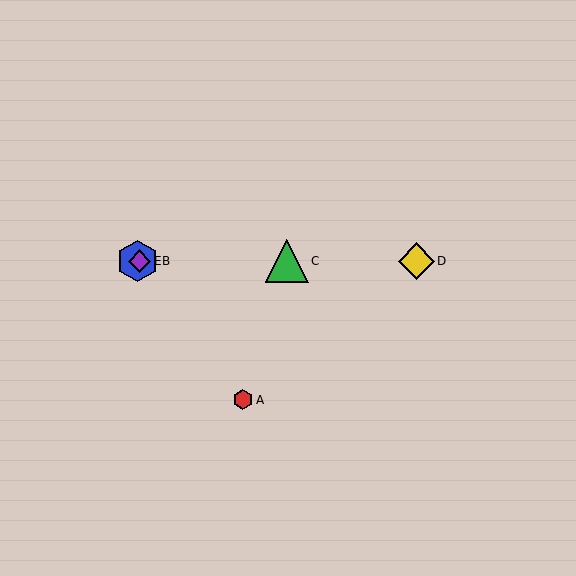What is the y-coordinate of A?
Object A is at y≈400.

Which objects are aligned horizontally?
Objects B, C, D, E are aligned horizontally.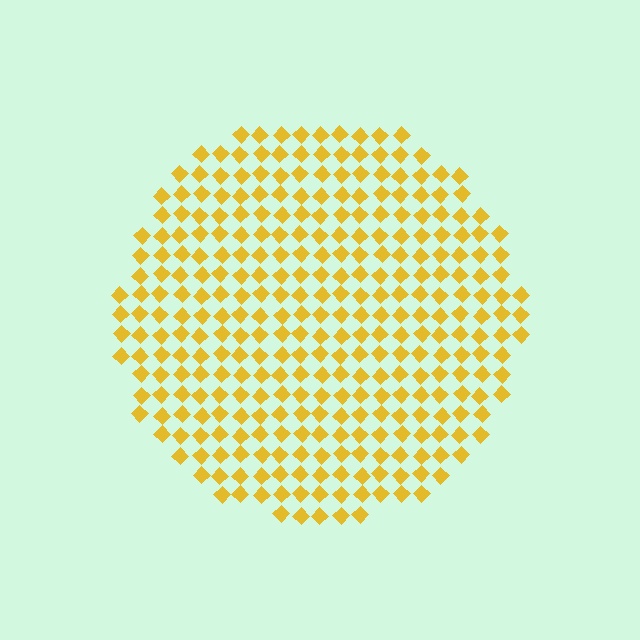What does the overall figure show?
The overall figure shows a circle.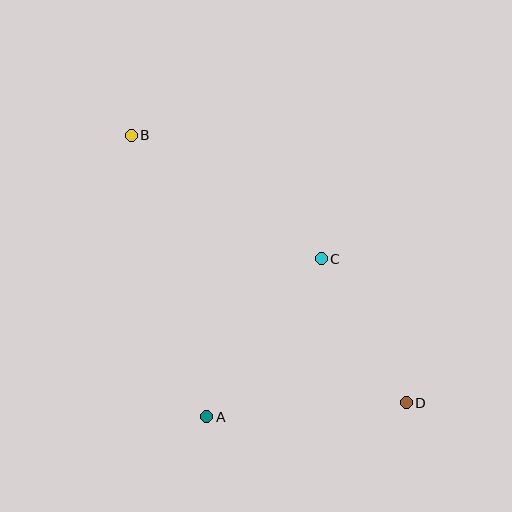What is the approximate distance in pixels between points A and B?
The distance between A and B is approximately 292 pixels.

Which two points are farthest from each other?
Points B and D are farthest from each other.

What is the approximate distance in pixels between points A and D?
The distance between A and D is approximately 200 pixels.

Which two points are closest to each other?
Points C and D are closest to each other.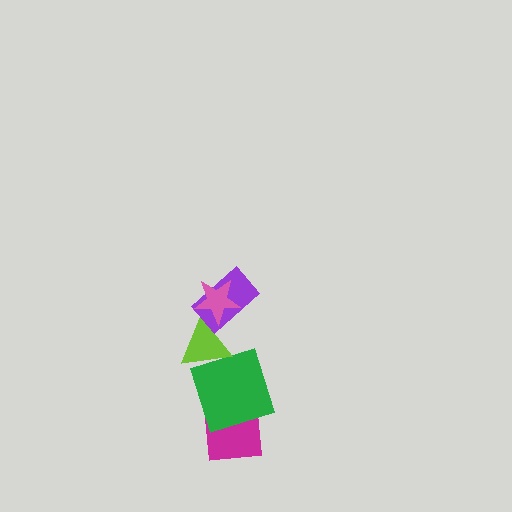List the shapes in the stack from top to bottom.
From top to bottom: the pink star, the purple rectangle, the lime triangle, the green square, the magenta square.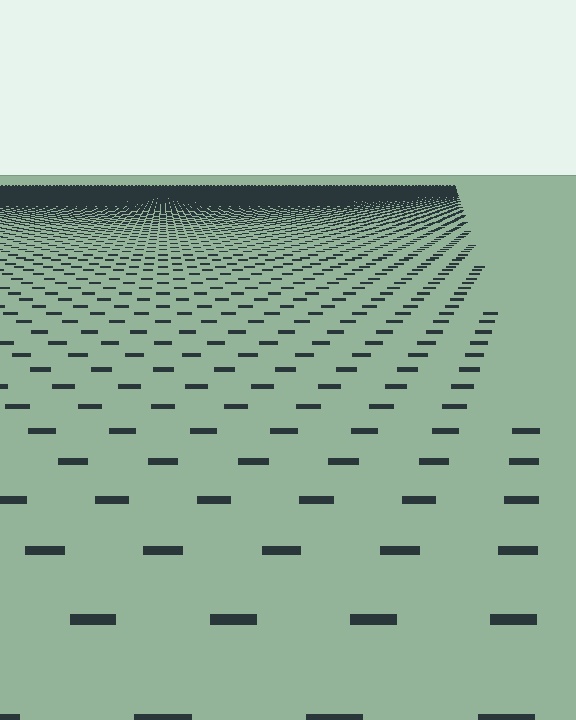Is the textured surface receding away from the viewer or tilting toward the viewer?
The surface is receding away from the viewer. Texture elements get smaller and denser toward the top.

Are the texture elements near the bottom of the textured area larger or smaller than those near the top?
Larger. Near the bottom, elements are closer to the viewer and appear at a bigger on-screen size.